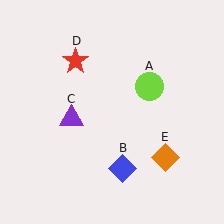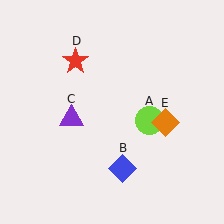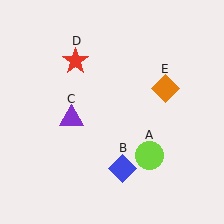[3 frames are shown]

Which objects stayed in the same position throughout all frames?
Blue diamond (object B) and purple triangle (object C) and red star (object D) remained stationary.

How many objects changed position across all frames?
2 objects changed position: lime circle (object A), orange diamond (object E).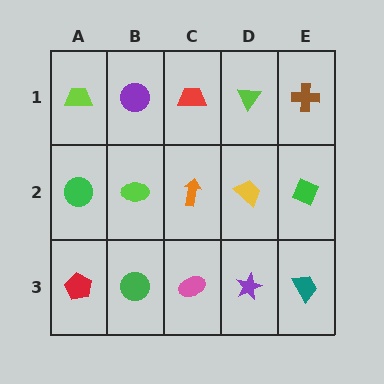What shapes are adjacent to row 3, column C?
An orange arrow (row 2, column C), a green circle (row 3, column B), a purple star (row 3, column D).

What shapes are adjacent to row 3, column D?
A yellow trapezoid (row 2, column D), a pink ellipse (row 3, column C), a teal trapezoid (row 3, column E).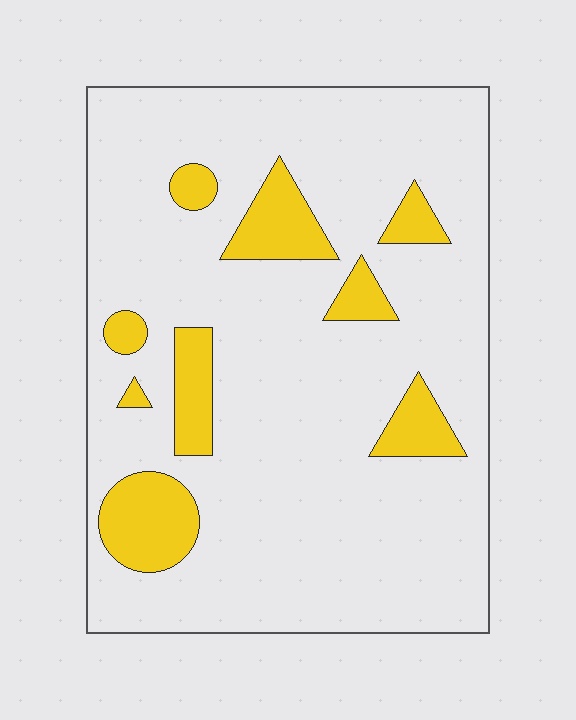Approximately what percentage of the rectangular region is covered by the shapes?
Approximately 15%.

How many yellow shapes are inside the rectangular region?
9.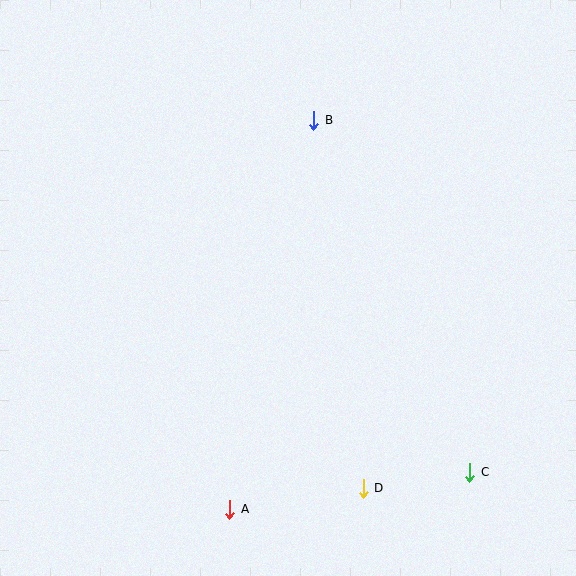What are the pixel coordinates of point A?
Point A is at (230, 509).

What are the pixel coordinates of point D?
Point D is at (363, 488).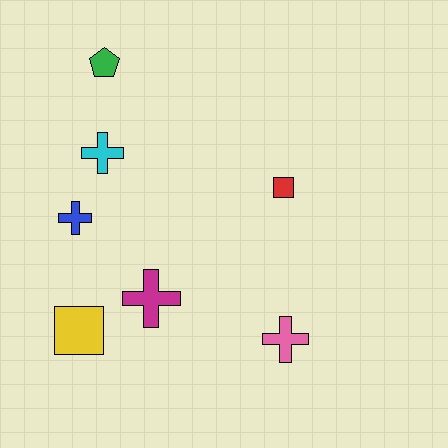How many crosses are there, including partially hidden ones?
There are 4 crosses.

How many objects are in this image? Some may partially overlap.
There are 7 objects.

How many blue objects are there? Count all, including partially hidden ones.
There is 1 blue object.